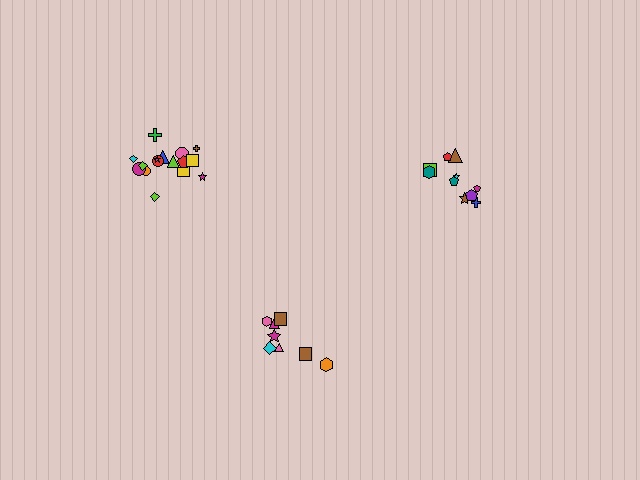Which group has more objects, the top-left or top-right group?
The top-left group.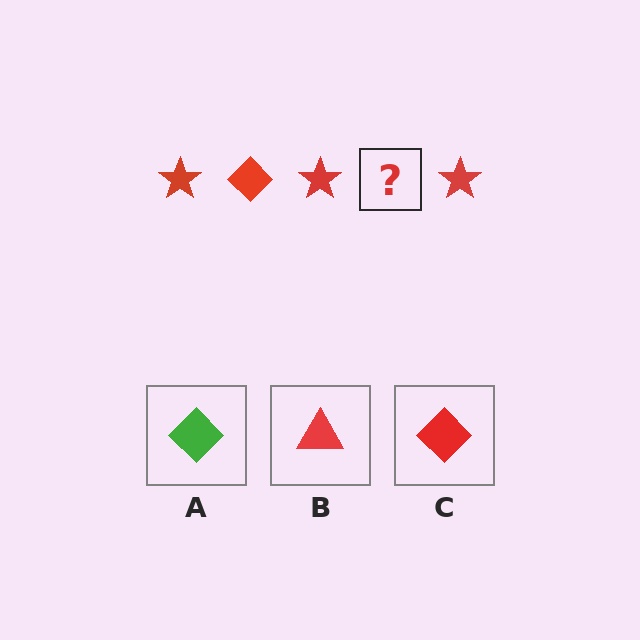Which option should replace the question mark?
Option C.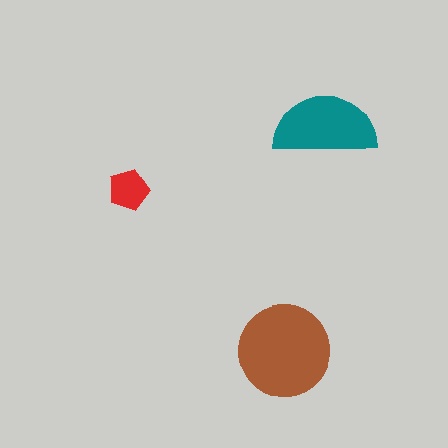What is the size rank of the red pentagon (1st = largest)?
3rd.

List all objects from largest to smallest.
The brown circle, the teal semicircle, the red pentagon.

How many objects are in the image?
There are 3 objects in the image.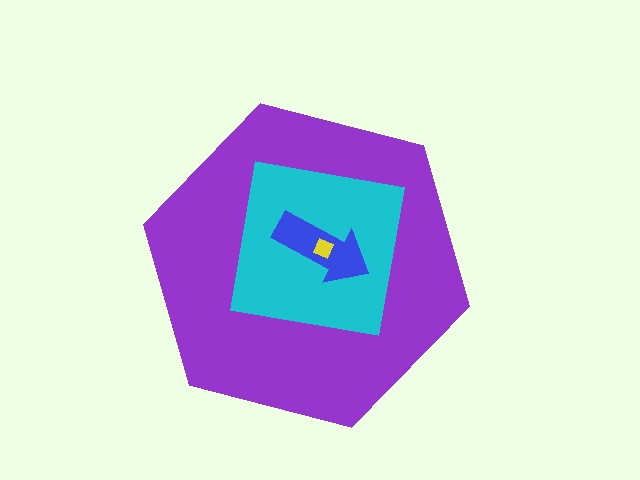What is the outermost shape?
The purple hexagon.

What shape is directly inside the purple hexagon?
The cyan square.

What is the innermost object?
The yellow square.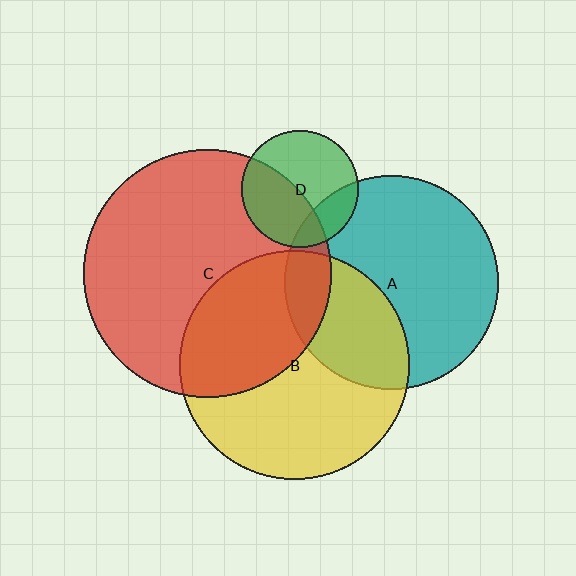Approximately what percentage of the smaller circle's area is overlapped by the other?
Approximately 45%.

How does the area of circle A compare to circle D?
Approximately 3.3 times.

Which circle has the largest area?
Circle C (red).